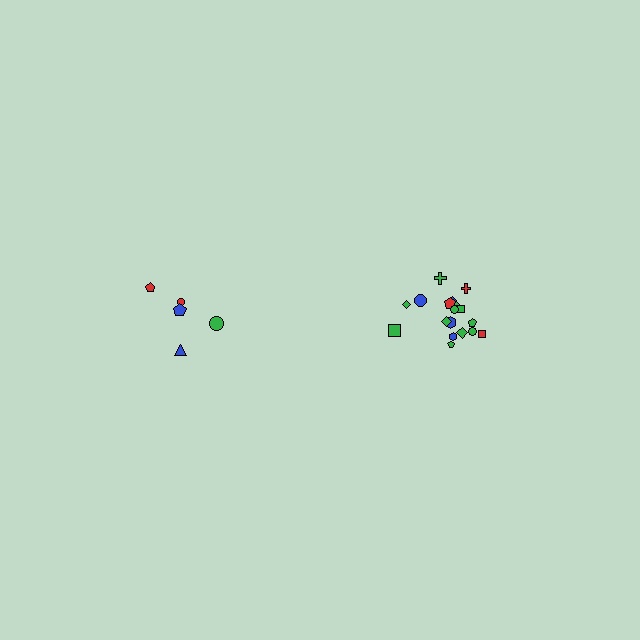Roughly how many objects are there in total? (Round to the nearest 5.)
Roughly 25 objects in total.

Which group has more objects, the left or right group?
The right group.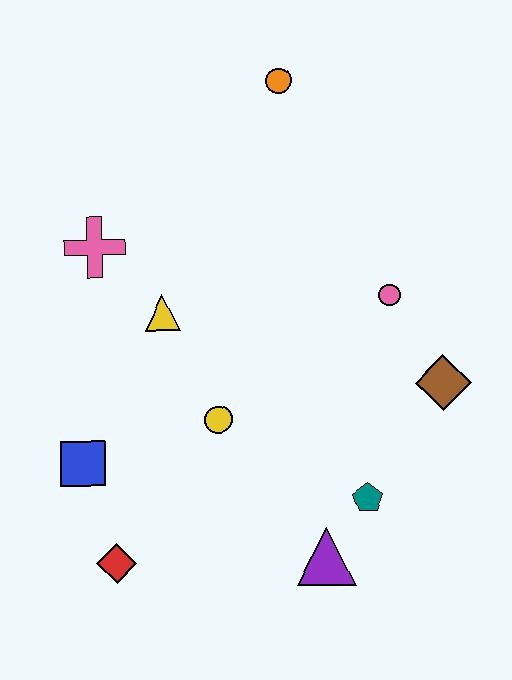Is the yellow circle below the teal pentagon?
No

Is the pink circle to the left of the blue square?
No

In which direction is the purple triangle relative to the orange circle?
The purple triangle is below the orange circle.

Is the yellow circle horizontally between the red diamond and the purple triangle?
Yes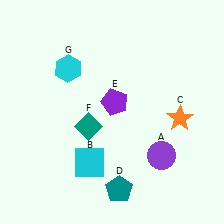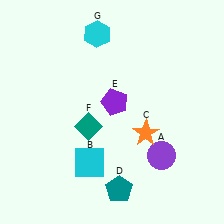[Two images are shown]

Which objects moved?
The objects that moved are: the orange star (C), the cyan hexagon (G).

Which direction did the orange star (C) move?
The orange star (C) moved left.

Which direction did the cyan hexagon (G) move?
The cyan hexagon (G) moved up.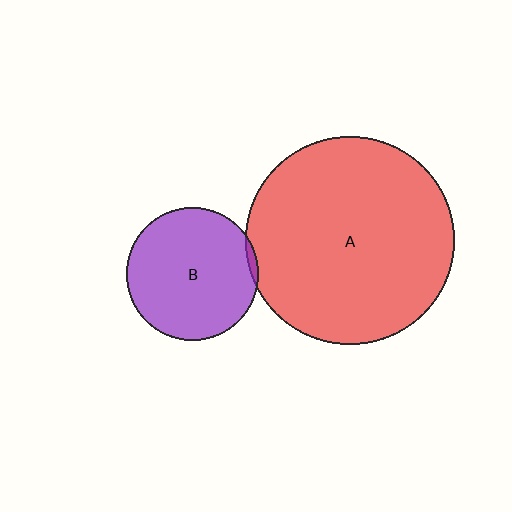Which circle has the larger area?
Circle A (red).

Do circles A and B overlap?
Yes.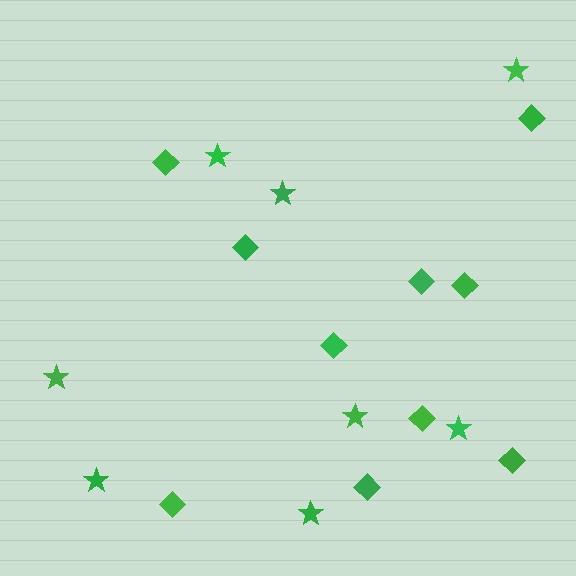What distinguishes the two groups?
There are 2 groups: one group of stars (8) and one group of diamonds (10).